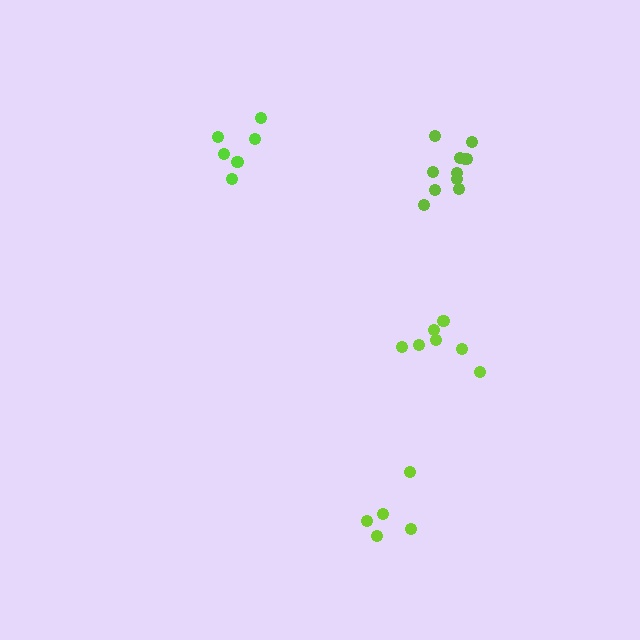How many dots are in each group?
Group 1: 5 dots, Group 2: 7 dots, Group 3: 11 dots, Group 4: 6 dots (29 total).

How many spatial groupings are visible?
There are 4 spatial groupings.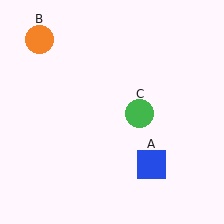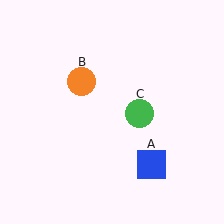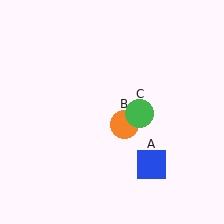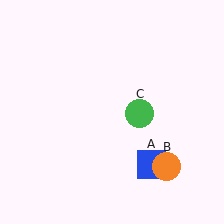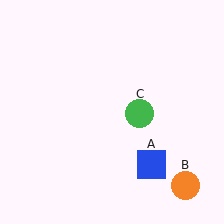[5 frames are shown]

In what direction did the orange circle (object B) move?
The orange circle (object B) moved down and to the right.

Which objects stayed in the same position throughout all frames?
Blue square (object A) and green circle (object C) remained stationary.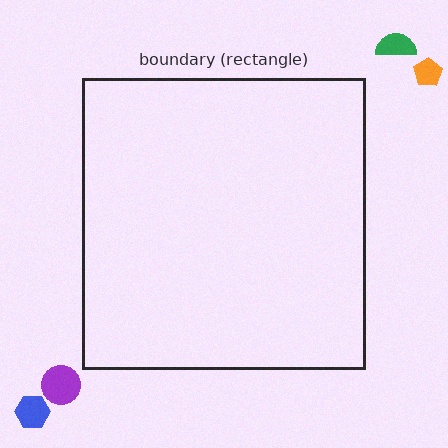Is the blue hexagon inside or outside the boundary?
Outside.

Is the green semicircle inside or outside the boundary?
Outside.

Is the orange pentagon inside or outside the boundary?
Outside.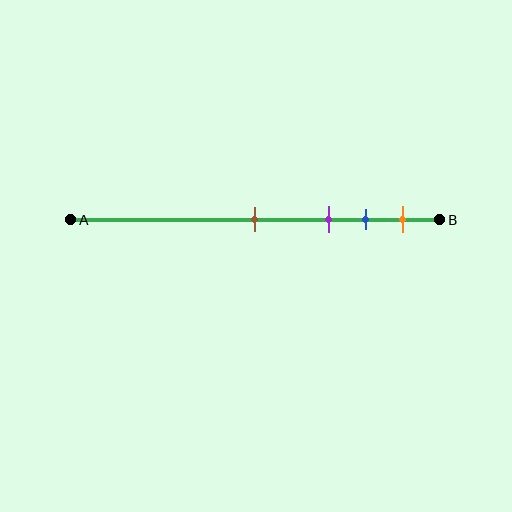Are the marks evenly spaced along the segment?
No, the marks are not evenly spaced.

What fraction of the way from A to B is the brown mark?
The brown mark is approximately 50% (0.5) of the way from A to B.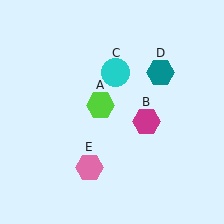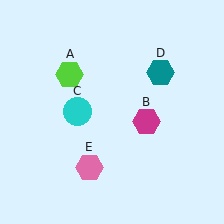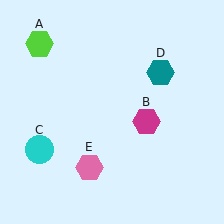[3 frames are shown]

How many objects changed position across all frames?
2 objects changed position: lime hexagon (object A), cyan circle (object C).